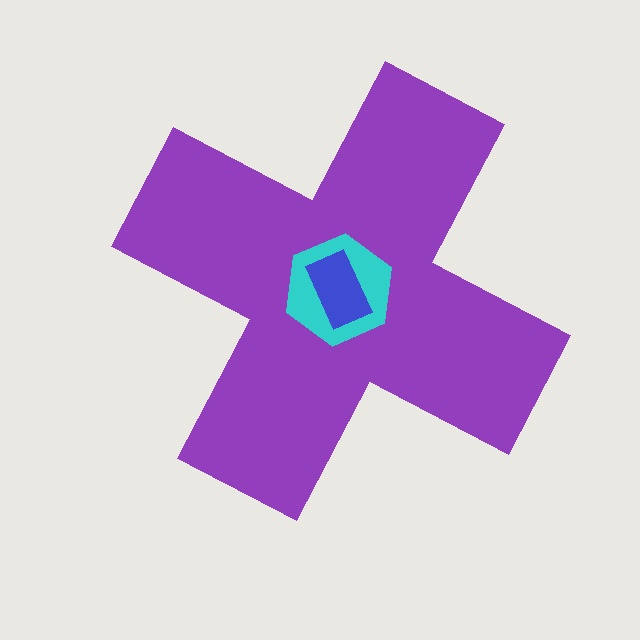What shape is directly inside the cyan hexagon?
The blue rectangle.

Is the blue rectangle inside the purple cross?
Yes.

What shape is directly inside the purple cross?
The cyan hexagon.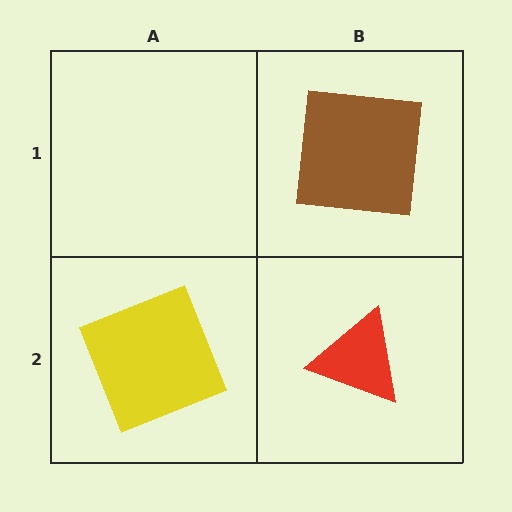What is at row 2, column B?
A red triangle.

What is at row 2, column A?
A yellow square.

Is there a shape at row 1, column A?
No, that cell is empty.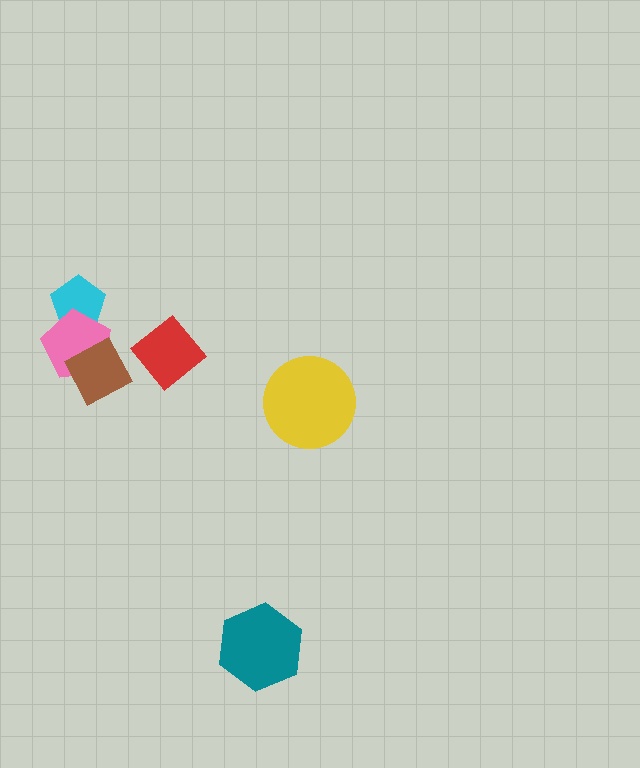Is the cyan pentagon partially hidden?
Yes, it is partially covered by another shape.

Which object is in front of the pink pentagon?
The brown diamond is in front of the pink pentagon.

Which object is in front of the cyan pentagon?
The pink pentagon is in front of the cyan pentagon.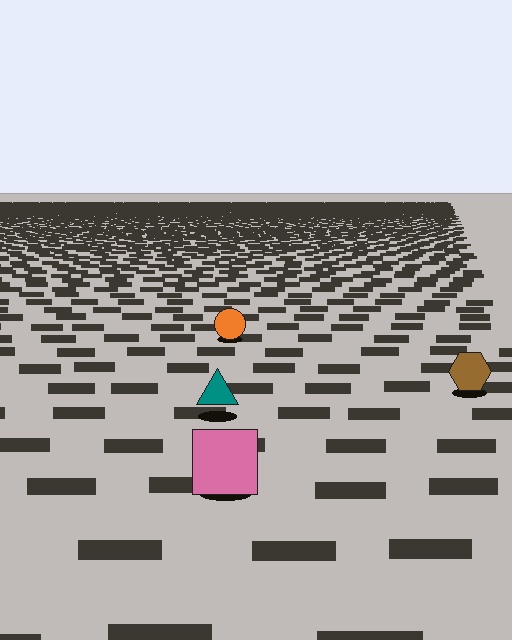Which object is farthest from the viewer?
The orange circle is farthest from the viewer. It appears smaller and the ground texture around it is denser.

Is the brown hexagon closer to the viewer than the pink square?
No. The pink square is closer — you can tell from the texture gradient: the ground texture is coarser near it.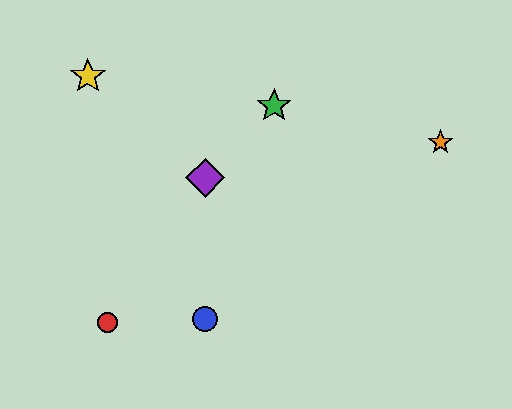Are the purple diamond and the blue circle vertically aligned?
Yes, both are at x≈205.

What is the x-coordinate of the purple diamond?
The purple diamond is at x≈205.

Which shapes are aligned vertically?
The blue circle, the purple diamond are aligned vertically.